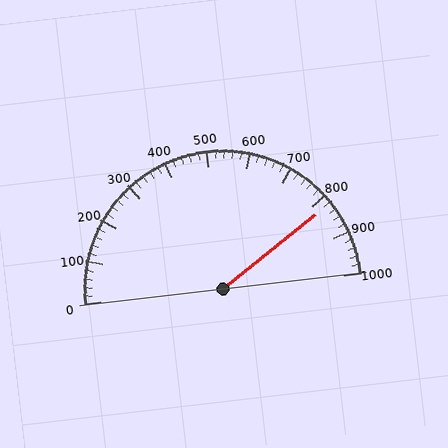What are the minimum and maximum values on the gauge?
The gauge ranges from 0 to 1000.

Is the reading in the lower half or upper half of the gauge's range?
The reading is in the upper half of the range (0 to 1000).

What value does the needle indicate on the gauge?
The needle indicates approximately 820.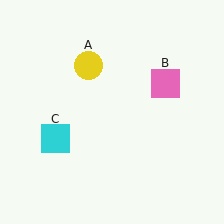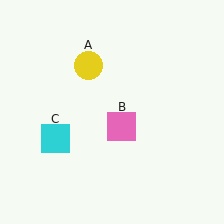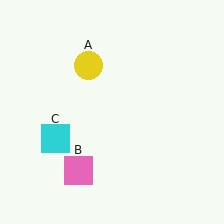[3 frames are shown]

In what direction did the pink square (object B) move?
The pink square (object B) moved down and to the left.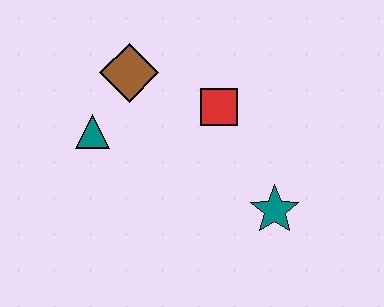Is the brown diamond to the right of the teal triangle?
Yes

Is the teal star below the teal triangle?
Yes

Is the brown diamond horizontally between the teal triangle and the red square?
Yes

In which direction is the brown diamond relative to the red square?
The brown diamond is to the left of the red square.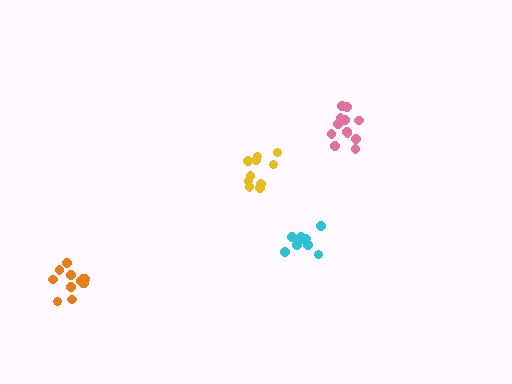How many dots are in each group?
Group 1: 12 dots, Group 2: 10 dots, Group 3: 10 dots, Group 4: 12 dots (44 total).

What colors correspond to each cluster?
The clusters are colored: pink, yellow, cyan, orange.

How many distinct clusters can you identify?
There are 4 distinct clusters.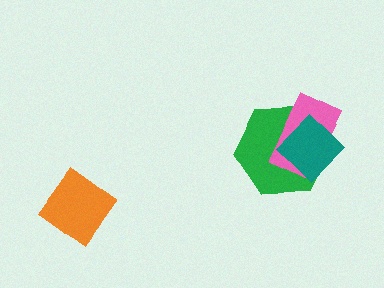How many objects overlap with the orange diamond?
0 objects overlap with the orange diamond.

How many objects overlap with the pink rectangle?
2 objects overlap with the pink rectangle.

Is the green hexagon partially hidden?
Yes, it is partially covered by another shape.